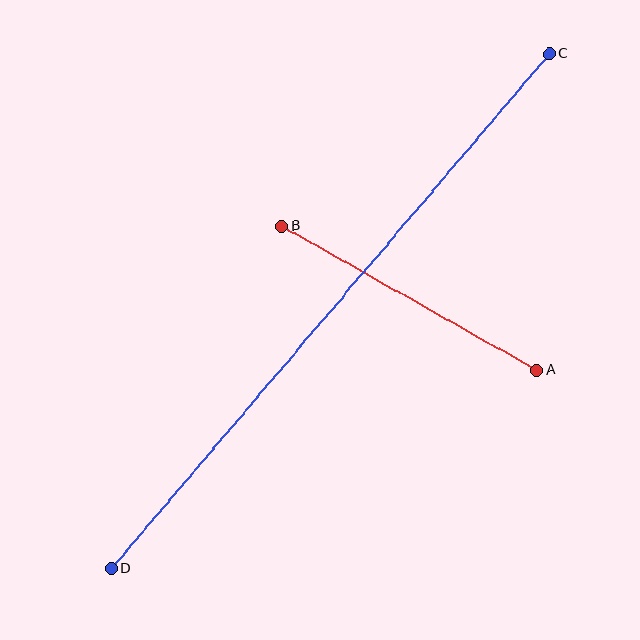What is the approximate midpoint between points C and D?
The midpoint is at approximately (330, 311) pixels.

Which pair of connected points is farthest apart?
Points C and D are farthest apart.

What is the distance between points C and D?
The distance is approximately 676 pixels.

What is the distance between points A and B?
The distance is approximately 293 pixels.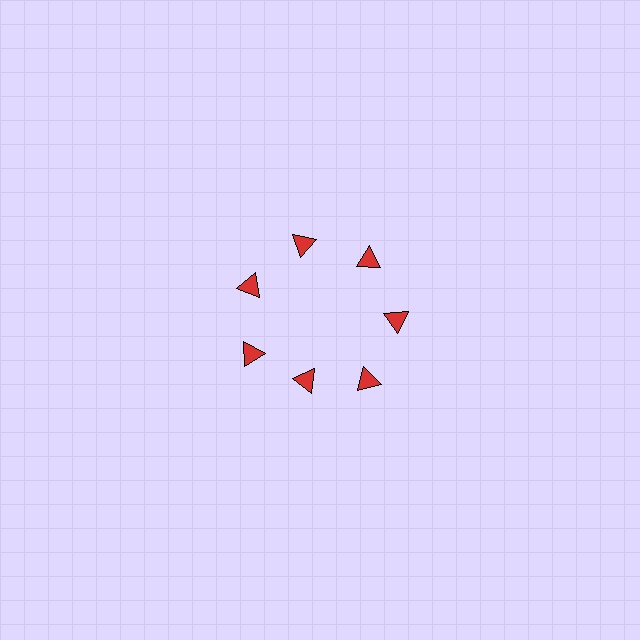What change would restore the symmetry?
The symmetry would be restored by moving it outward, back onto the ring so that all 7 triangles sit at equal angles and equal distance from the center.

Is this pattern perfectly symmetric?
No. The 7 red triangles are arranged in a ring, but one element near the 6 o'clock position is pulled inward toward the center, breaking the 7-fold rotational symmetry.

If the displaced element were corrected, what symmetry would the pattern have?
It would have 7-fold rotational symmetry — the pattern would map onto itself every 51 degrees.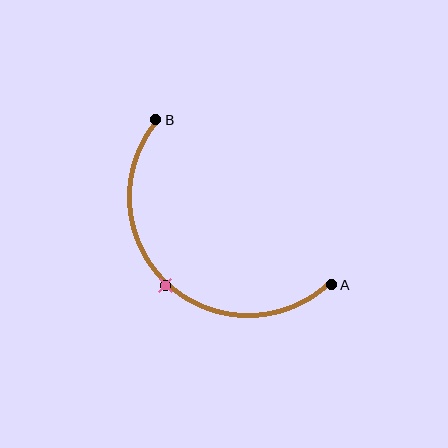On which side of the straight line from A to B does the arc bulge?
The arc bulges below and to the left of the straight line connecting A and B.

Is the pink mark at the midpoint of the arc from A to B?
Yes. The pink mark lies on the arc at equal arc-length from both A and B — it is the arc midpoint.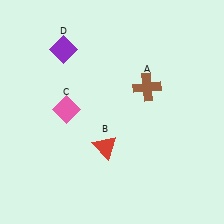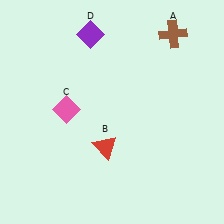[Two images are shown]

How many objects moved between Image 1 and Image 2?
2 objects moved between the two images.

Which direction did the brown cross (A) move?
The brown cross (A) moved up.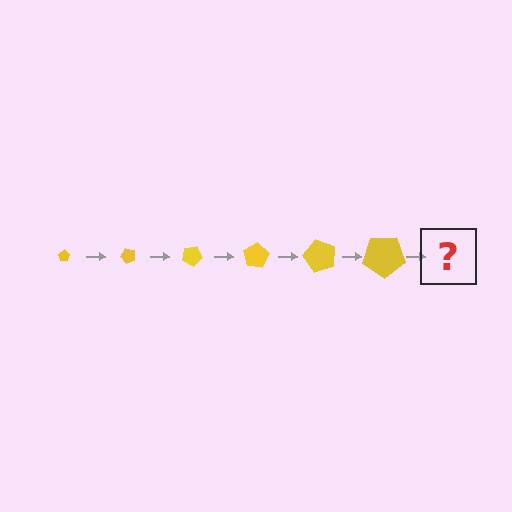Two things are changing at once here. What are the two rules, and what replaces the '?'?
The two rules are that the pentagon grows larger each step and it rotates 50 degrees each step. The '?' should be a pentagon, larger than the previous one and rotated 300 degrees from the start.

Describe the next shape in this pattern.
It should be a pentagon, larger than the previous one and rotated 300 degrees from the start.